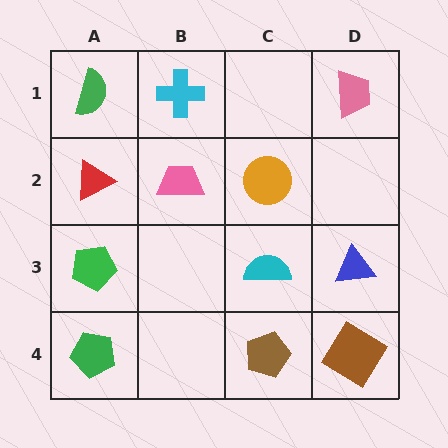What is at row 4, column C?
A brown pentagon.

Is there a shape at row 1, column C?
No, that cell is empty.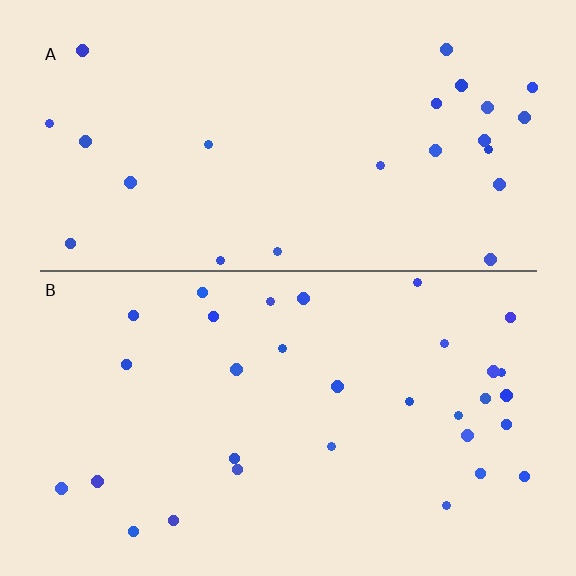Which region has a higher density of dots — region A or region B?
B (the bottom).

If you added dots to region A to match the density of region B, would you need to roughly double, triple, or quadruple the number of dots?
Approximately double.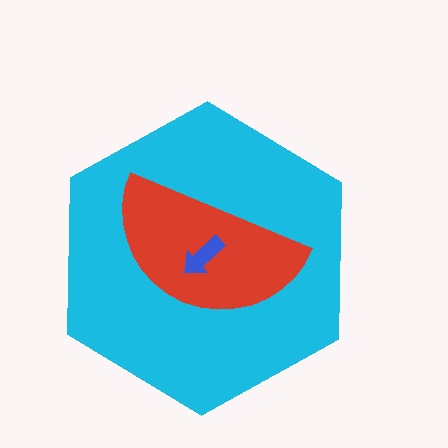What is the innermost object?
The blue arrow.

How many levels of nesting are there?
3.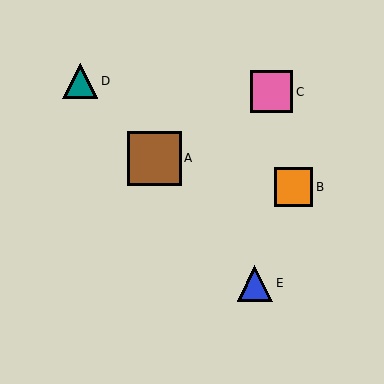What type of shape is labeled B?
Shape B is an orange square.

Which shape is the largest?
The brown square (labeled A) is the largest.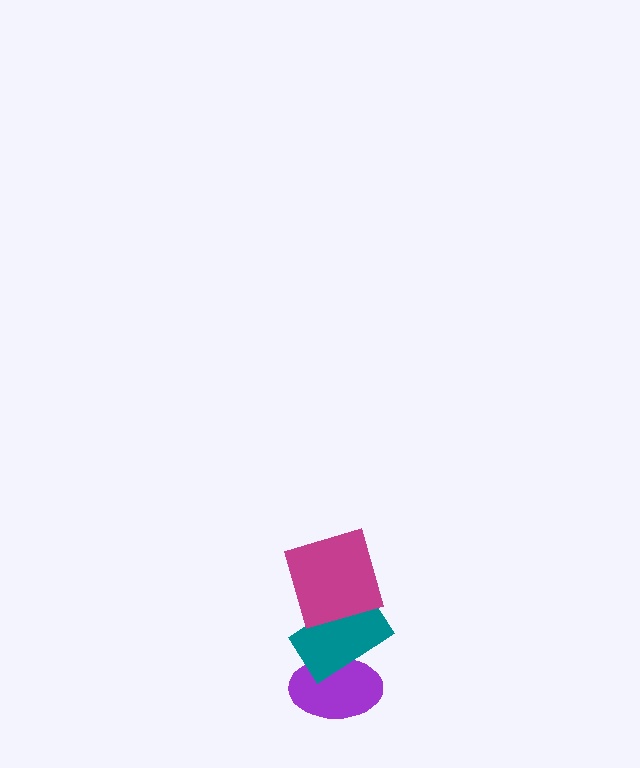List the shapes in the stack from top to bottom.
From top to bottom: the magenta square, the teal rectangle, the purple ellipse.